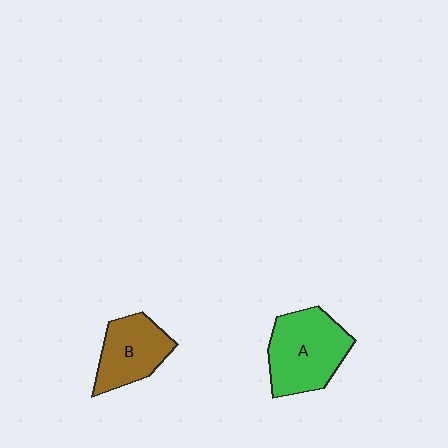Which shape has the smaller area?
Shape B (brown).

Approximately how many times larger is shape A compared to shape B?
Approximately 1.3 times.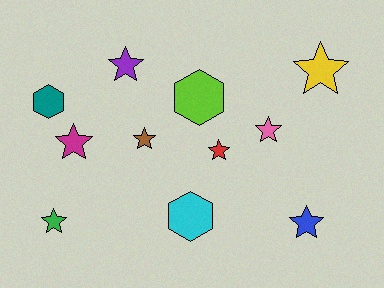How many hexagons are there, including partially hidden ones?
There are 3 hexagons.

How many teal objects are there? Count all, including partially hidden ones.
There is 1 teal object.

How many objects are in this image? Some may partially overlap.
There are 11 objects.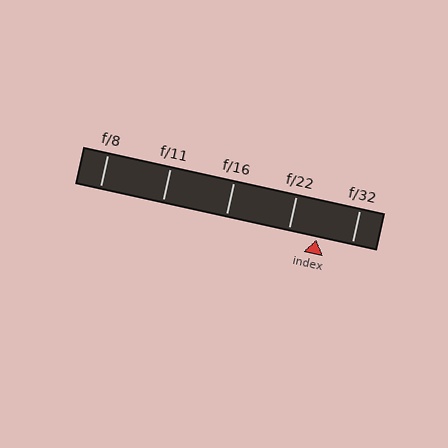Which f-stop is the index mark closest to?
The index mark is closest to f/22.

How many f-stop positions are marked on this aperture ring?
There are 5 f-stop positions marked.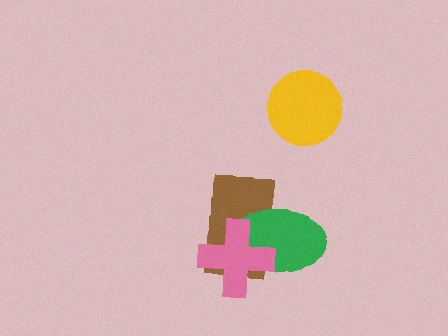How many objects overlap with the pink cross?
2 objects overlap with the pink cross.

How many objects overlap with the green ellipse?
2 objects overlap with the green ellipse.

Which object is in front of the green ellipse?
The pink cross is in front of the green ellipse.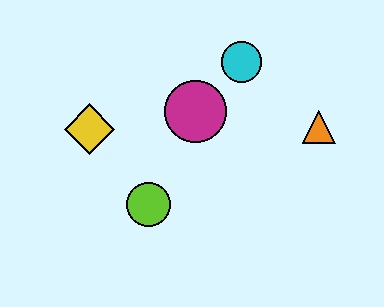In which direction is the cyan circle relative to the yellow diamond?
The cyan circle is to the right of the yellow diamond.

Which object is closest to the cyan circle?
The magenta circle is closest to the cyan circle.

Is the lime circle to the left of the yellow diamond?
No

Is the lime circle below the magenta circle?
Yes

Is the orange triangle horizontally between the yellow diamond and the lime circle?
No